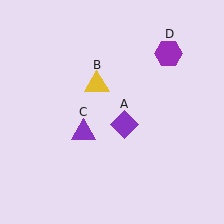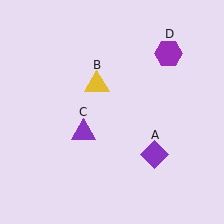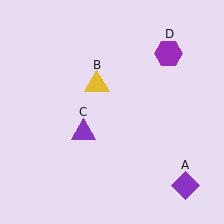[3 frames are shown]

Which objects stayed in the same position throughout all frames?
Yellow triangle (object B) and purple triangle (object C) and purple hexagon (object D) remained stationary.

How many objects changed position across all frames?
1 object changed position: purple diamond (object A).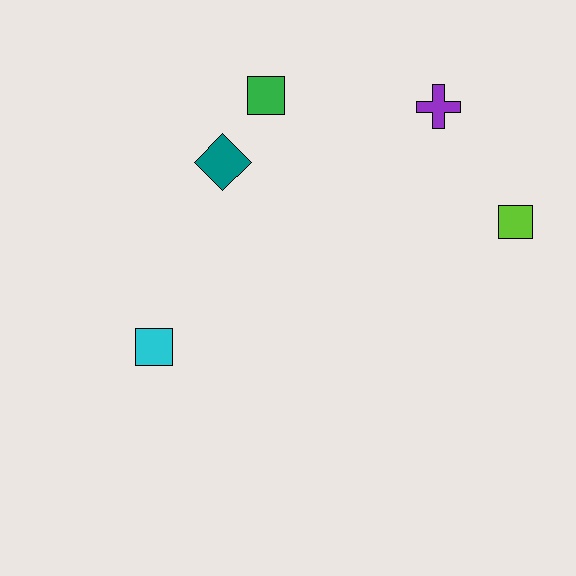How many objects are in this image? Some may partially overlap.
There are 5 objects.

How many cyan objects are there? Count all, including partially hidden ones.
There is 1 cyan object.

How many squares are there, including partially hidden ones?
There are 3 squares.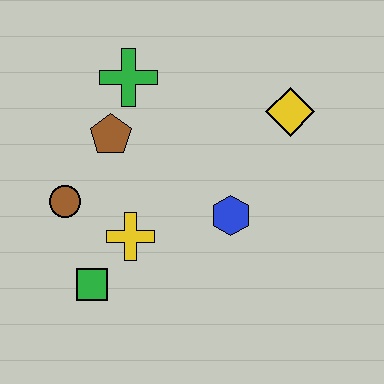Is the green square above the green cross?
No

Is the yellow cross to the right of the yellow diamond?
No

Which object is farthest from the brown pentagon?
The yellow diamond is farthest from the brown pentagon.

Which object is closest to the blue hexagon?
The yellow cross is closest to the blue hexagon.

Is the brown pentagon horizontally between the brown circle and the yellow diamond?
Yes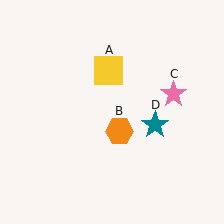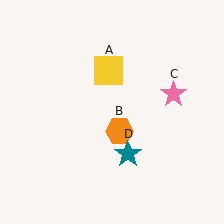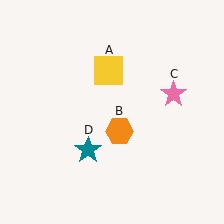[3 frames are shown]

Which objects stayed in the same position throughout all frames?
Yellow square (object A) and orange hexagon (object B) and pink star (object C) remained stationary.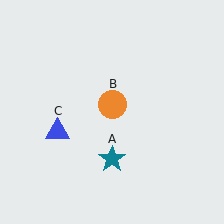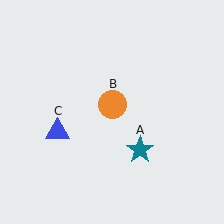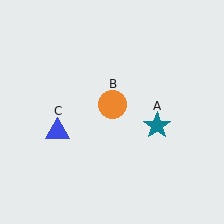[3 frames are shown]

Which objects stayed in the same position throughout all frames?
Orange circle (object B) and blue triangle (object C) remained stationary.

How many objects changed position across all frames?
1 object changed position: teal star (object A).